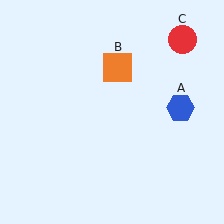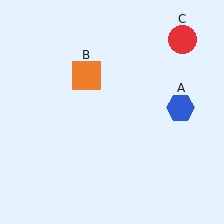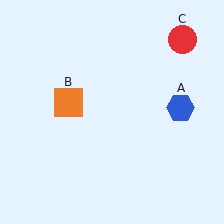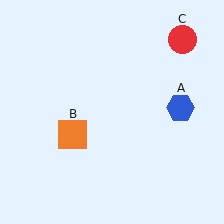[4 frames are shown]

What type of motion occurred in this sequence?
The orange square (object B) rotated counterclockwise around the center of the scene.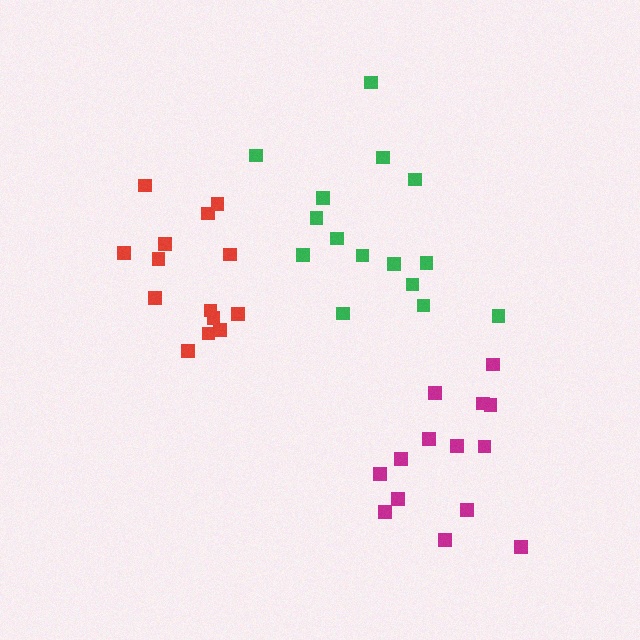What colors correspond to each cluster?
The clusters are colored: red, magenta, green.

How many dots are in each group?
Group 1: 14 dots, Group 2: 14 dots, Group 3: 15 dots (43 total).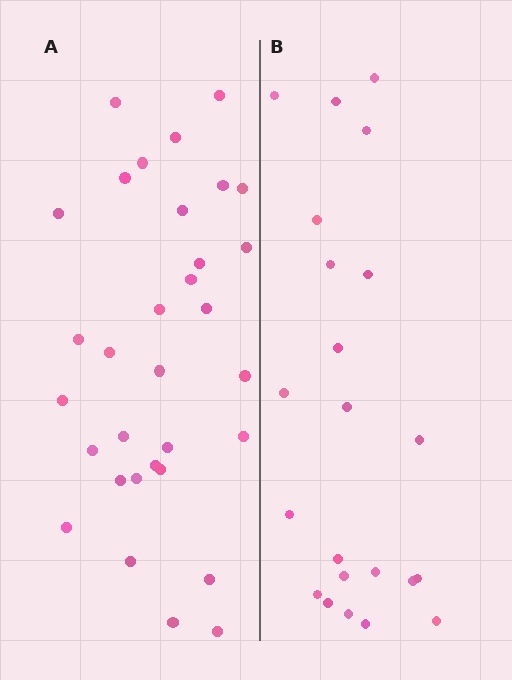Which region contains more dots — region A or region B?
Region A (the left region) has more dots.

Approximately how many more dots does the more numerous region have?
Region A has roughly 10 or so more dots than region B.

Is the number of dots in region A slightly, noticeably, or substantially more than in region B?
Region A has substantially more. The ratio is roughly 1.5 to 1.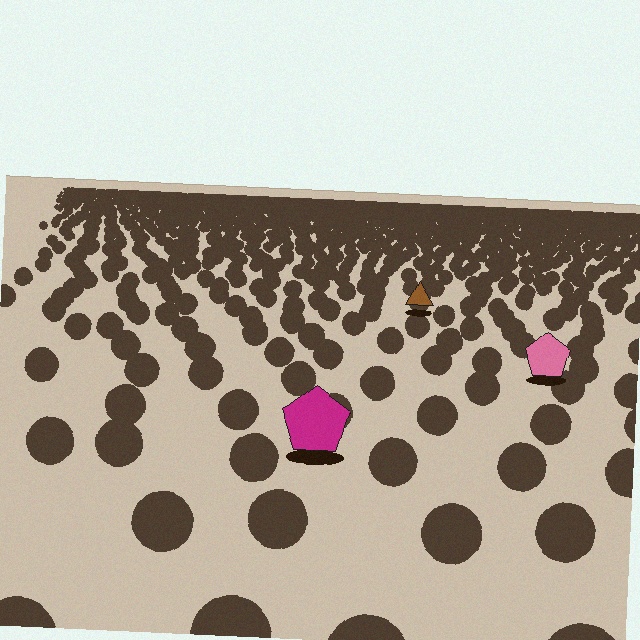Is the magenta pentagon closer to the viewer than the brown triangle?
Yes. The magenta pentagon is closer — you can tell from the texture gradient: the ground texture is coarser near it.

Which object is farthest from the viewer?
The brown triangle is farthest from the viewer. It appears smaller and the ground texture around it is denser.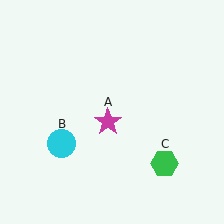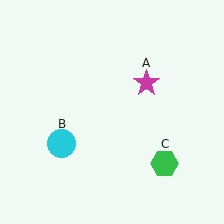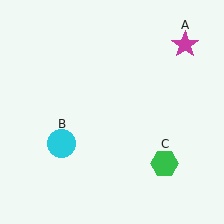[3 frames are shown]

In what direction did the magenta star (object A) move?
The magenta star (object A) moved up and to the right.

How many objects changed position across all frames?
1 object changed position: magenta star (object A).